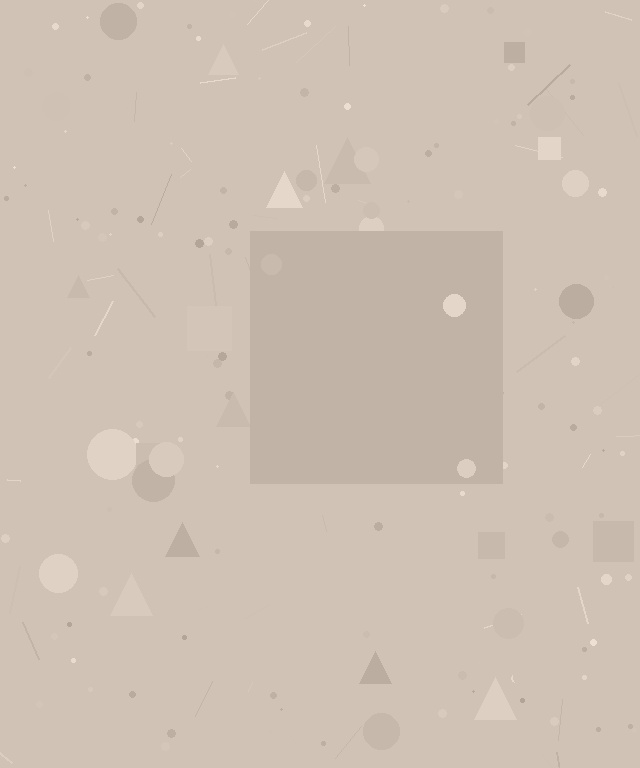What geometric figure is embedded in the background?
A square is embedded in the background.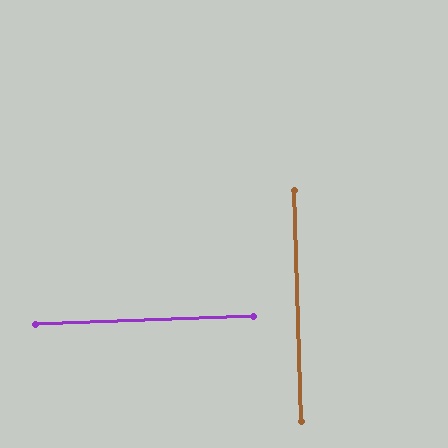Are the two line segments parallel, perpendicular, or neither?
Perpendicular — they meet at approximately 90°.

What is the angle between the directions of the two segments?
Approximately 90 degrees.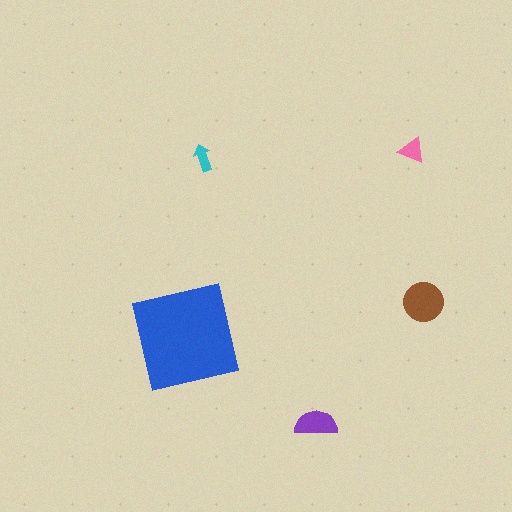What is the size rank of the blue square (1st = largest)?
1st.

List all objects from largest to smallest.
The blue square, the brown circle, the purple semicircle, the pink triangle, the cyan arrow.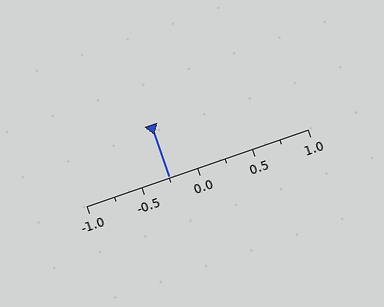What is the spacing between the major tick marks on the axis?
The major ticks are spaced 0.5 apart.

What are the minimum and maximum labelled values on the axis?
The axis runs from -1.0 to 1.0.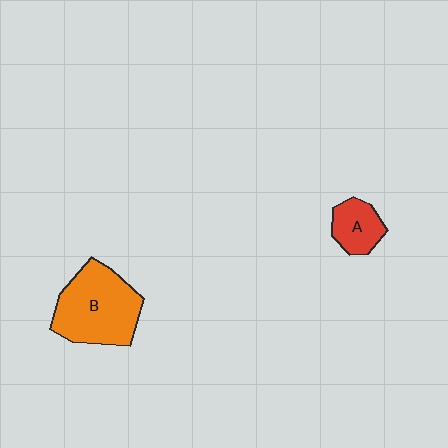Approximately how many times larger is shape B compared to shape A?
Approximately 2.4 times.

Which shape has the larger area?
Shape B (orange).